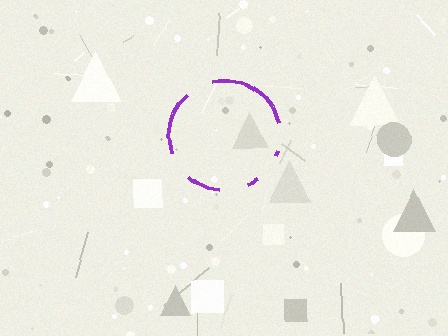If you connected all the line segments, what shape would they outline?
They would outline a circle.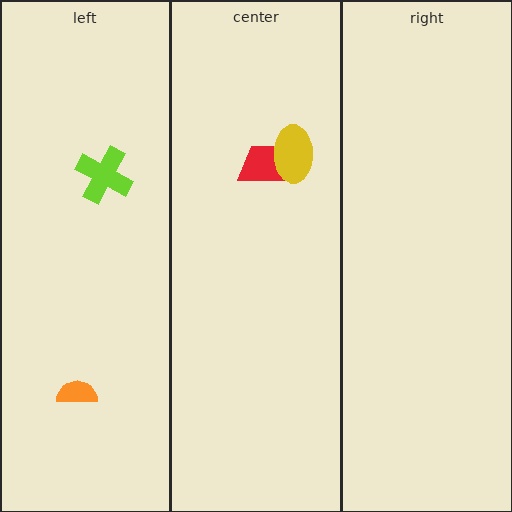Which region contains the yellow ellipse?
The center region.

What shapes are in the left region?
The lime cross, the orange semicircle.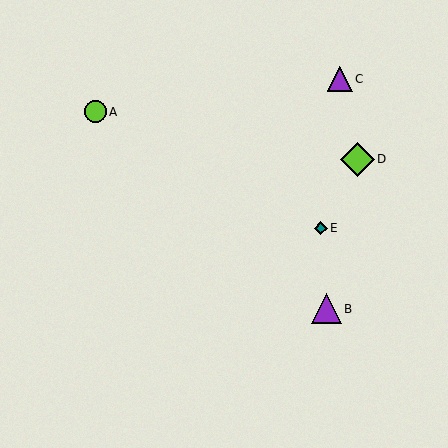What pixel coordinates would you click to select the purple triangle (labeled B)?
Click at (326, 309) to select the purple triangle B.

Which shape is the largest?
The lime diamond (labeled D) is the largest.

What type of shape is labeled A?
Shape A is a lime circle.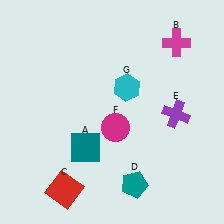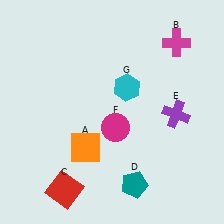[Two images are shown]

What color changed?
The square (A) changed from teal in Image 1 to orange in Image 2.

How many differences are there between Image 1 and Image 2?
There is 1 difference between the two images.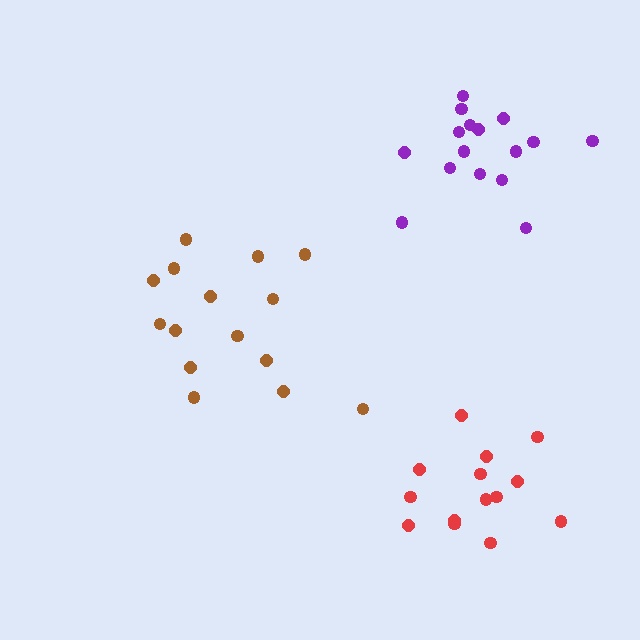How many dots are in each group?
Group 1: 16 dots, Group 2: 15 dots, Group 3: 14 dots (45 total).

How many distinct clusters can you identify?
There are 3 distinct clusters.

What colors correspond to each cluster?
The clusters are colored: purple, brown, red.